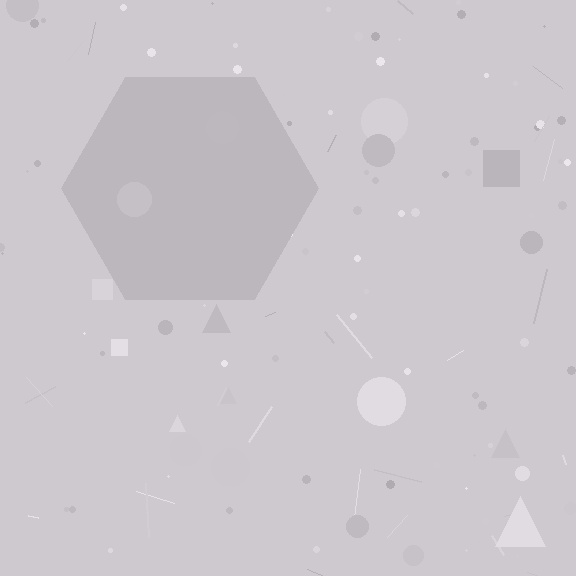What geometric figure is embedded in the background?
A hexagon is embedded in the background.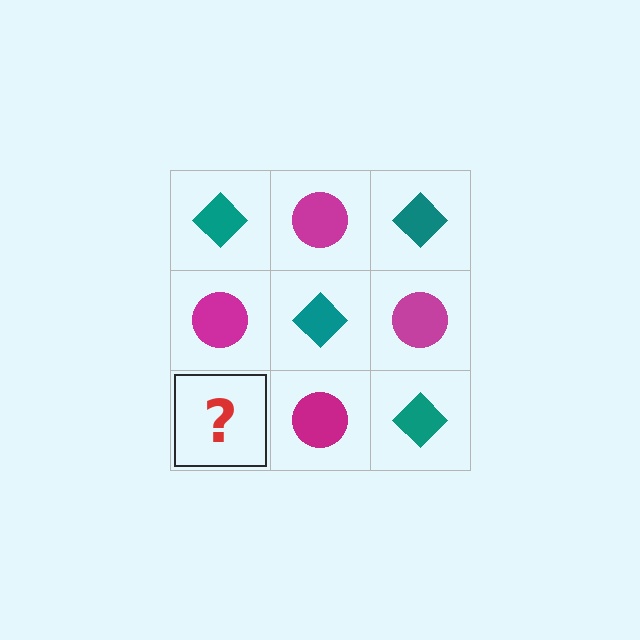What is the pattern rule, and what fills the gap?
The rule is that it alternates teal diamond and magenta circle in a checkerboard pattern. The gap should be filled with a teal diamond.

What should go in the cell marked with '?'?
The missing cell should contain a teal diamond.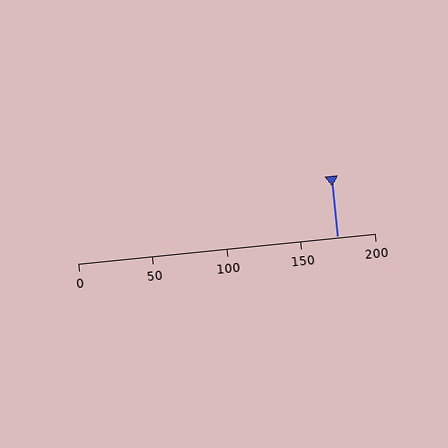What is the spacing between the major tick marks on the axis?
The major ticks are spaced 50 apart.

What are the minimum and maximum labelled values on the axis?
The axis runs from 0 to 200.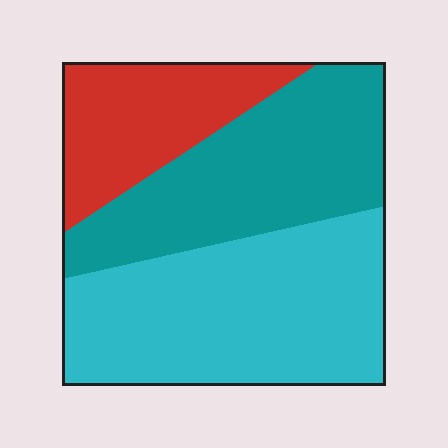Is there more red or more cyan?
Cyan.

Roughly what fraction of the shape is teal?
Teal covers 35% of the shape.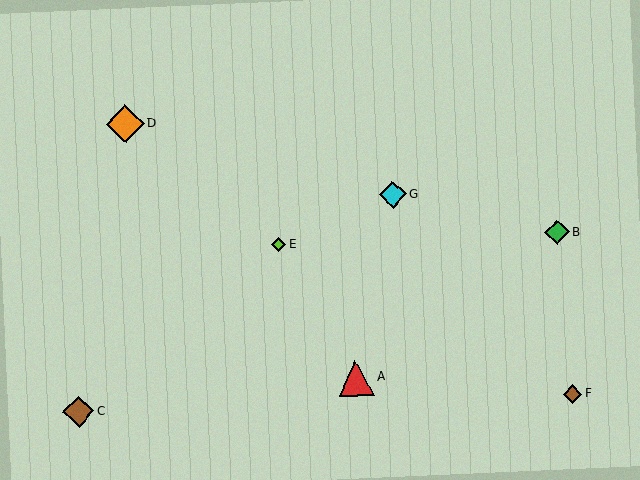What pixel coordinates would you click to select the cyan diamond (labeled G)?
Click at (393, 194) to select the cyan diamond G.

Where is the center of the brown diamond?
The center of the brown diamond is at (79, 411).